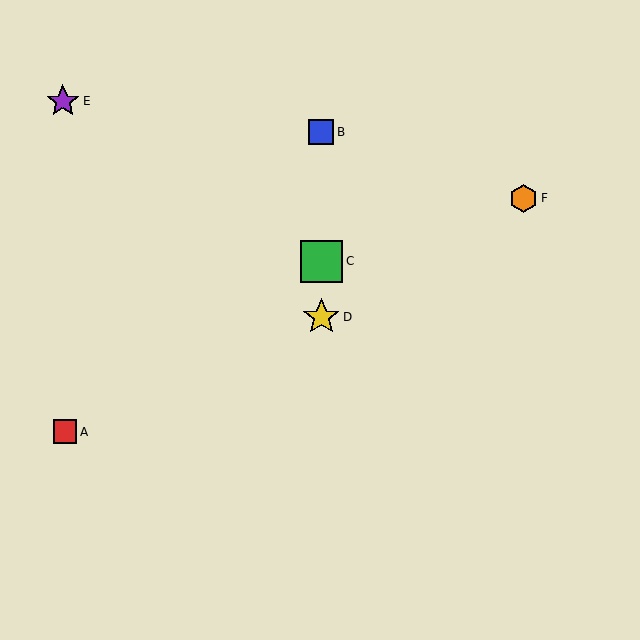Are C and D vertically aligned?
Yes, both are at x≈321.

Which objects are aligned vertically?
Objects B, C, D are aligned vertically.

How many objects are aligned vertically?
3 objects (B, C, D) are aligned vertically.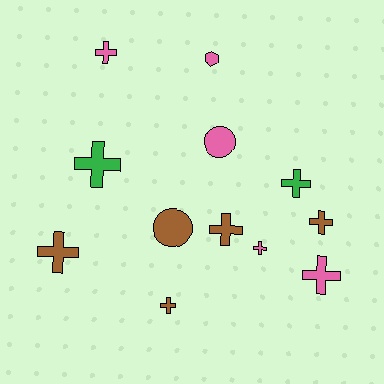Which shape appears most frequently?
Cross, with 9 objects.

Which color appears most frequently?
Brown, with 5 objects.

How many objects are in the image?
There are 12 objects.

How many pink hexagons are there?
There is 1 pink hexagon.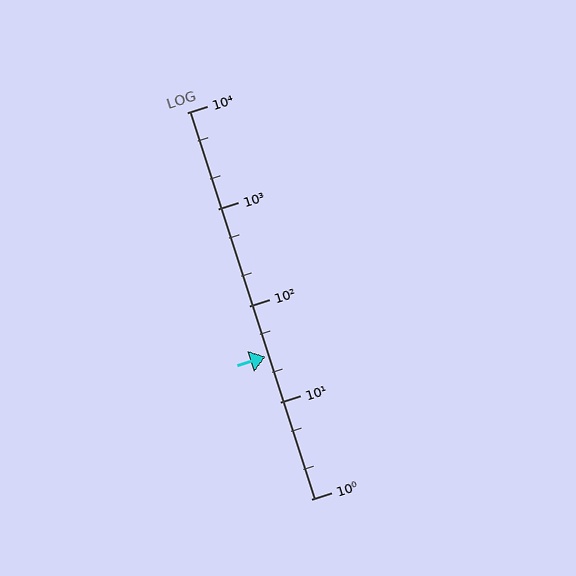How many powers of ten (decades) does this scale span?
The scale spans 4 decades, from 1 to 10000.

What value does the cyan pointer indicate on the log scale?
The pointer indicates approximately 30.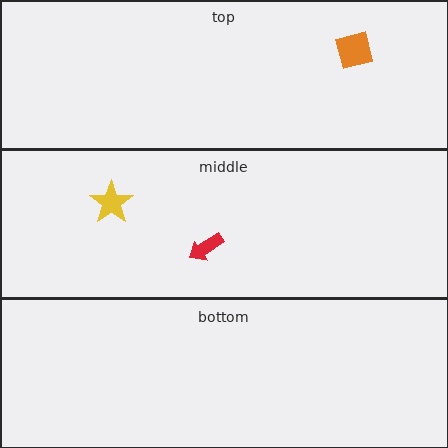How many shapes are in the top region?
1.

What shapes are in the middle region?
The yellow star, the red arrow.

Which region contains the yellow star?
The middle region.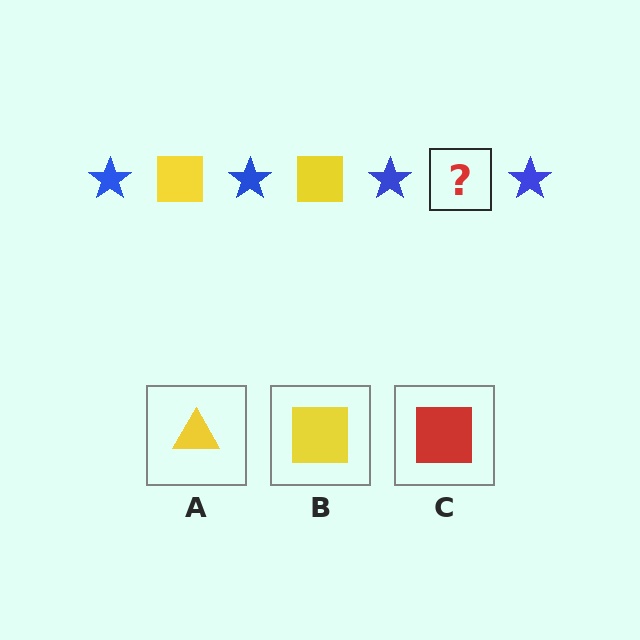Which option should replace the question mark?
Option B.